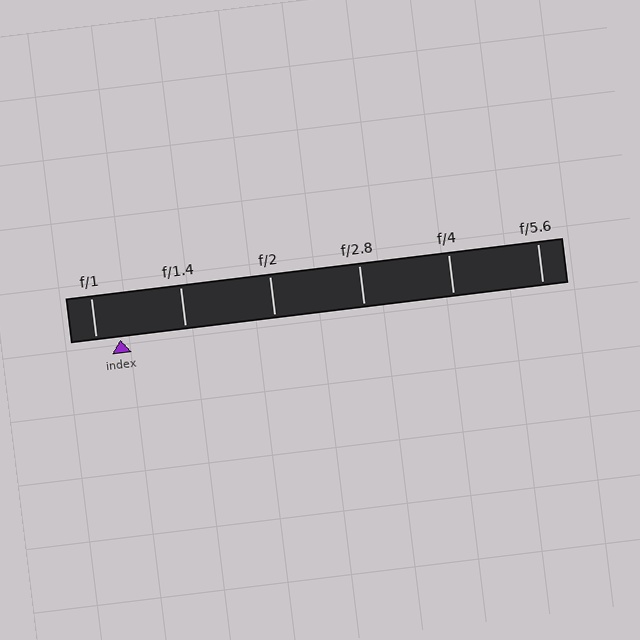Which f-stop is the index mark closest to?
The index mark is closest to f/1.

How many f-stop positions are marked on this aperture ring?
There are 6 f-stop positions marked.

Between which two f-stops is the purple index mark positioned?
The index mark is between f/1 and f/1.4.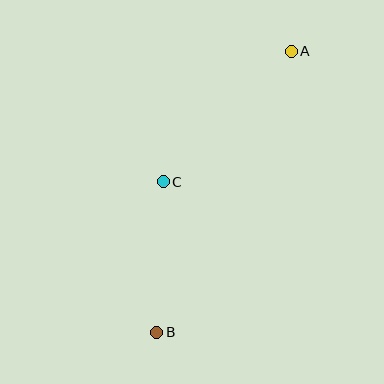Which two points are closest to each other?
Points B and C are closest to each other.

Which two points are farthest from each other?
Points A and B are farthest from each other.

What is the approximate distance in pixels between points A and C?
The distance between A and C is approximately 182 pixels.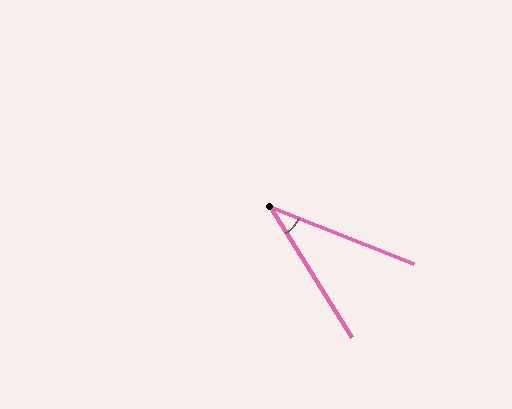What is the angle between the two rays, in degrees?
Approximately 36 degrees.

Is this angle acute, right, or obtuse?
It is acute.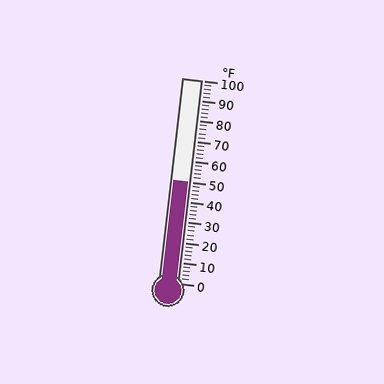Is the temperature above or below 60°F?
The temperature is below 60°F.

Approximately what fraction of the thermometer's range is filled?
The thermometer is filled to approximately 50% of its range.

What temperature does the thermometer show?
The thermometer shows approximately 50°F.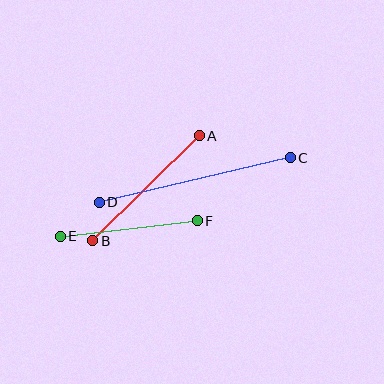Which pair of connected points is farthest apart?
Points C and D are farthest apart.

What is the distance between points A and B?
The distance is approximately 149 pixels.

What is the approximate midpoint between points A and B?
The midpoint is at approximately (146, 188) pixels.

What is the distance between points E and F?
The distance is approximately 138 pixels.